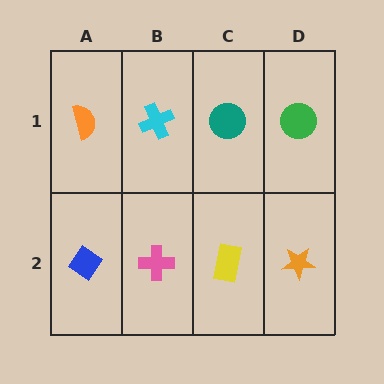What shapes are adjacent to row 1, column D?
An orange star (row 2, column D), a teal circle (row 1, column C).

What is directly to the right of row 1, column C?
A green circle.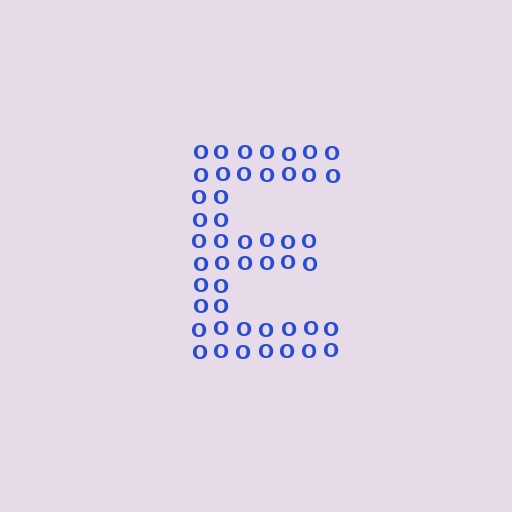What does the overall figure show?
The overall figure shows the letter E.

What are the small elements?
The small elements are letter O's.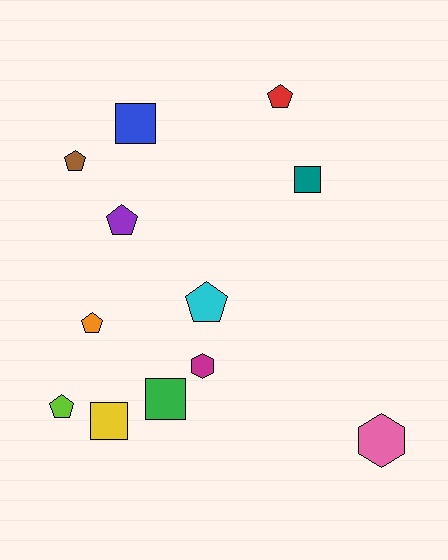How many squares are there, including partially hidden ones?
There are 4 squares.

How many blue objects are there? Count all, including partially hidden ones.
There is 1 blue object.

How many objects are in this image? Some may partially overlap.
There are 12 objects.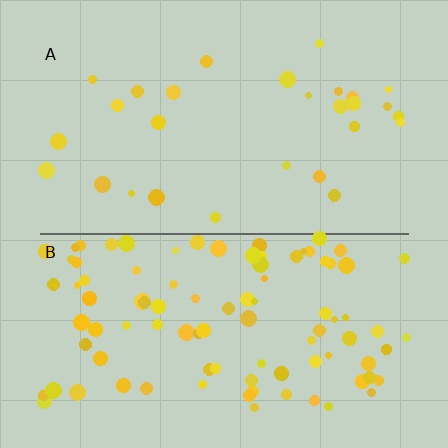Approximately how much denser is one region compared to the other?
Approximately 3.3× — region B over region A.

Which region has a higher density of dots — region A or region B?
B (the bottom).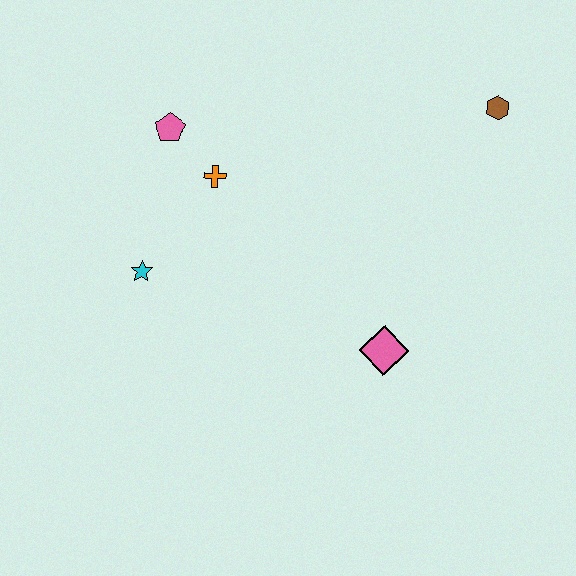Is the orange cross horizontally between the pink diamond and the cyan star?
Yes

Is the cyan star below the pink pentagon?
Yes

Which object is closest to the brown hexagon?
The pink diamond is closest to the brown hexagon.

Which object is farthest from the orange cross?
The brown hexagon is farthest from the orange cross.